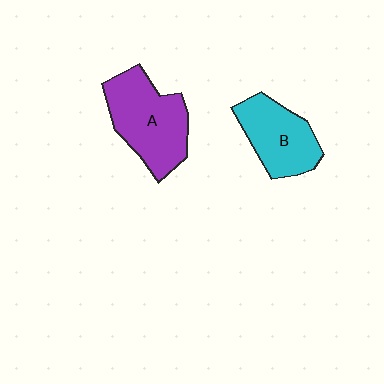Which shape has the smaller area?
Shape B (cyan).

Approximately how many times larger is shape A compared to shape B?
Approximately 1.3 times.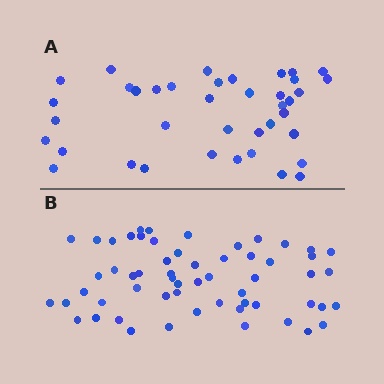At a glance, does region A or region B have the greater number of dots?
Region B (the bottom region) has more dots.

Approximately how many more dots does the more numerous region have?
Region B has approximately 20 more dots than region A.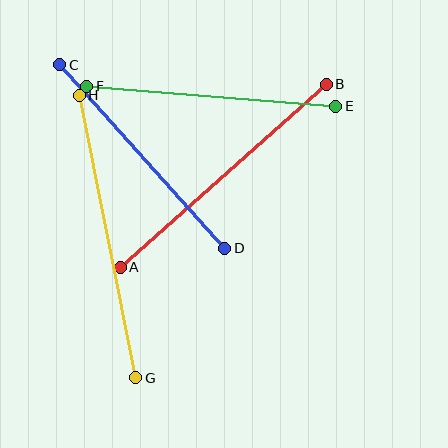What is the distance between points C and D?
The distance is approximately 247 pixels.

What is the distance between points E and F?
The distance is approximately 250 pixels.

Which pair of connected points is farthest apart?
Points G and H are farthest apart.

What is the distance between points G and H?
The distance is approximately 288 pixels.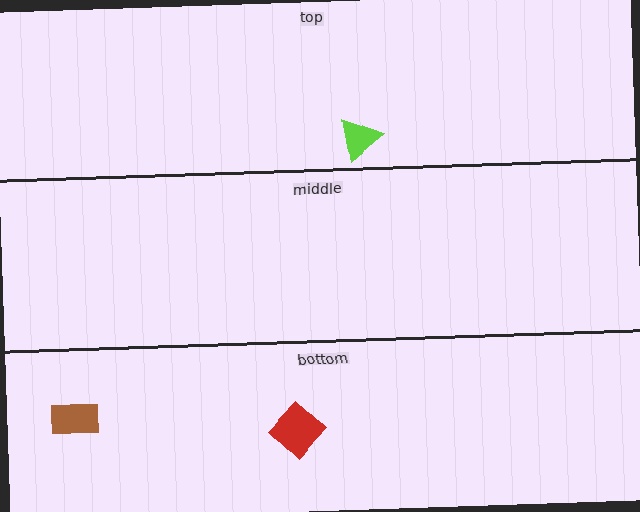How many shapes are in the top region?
1.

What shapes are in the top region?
The lime triangle.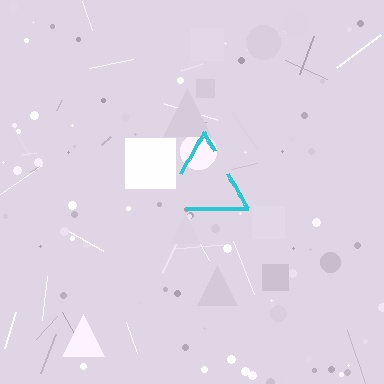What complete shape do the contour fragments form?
The contour fragments form a triangle.